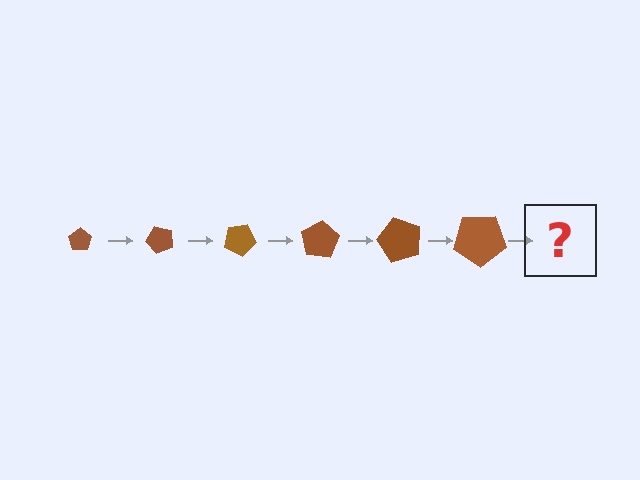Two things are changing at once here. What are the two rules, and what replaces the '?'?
The two rules are that the pentagon grows larger each step and it rotates 50 degrees each step. The '?' should be a pentagon, larger than the previous one and rotated 300 degrees from the start.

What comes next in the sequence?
The next element should be a pentagon, larger than the previous one and rotated 300 degrees from the start.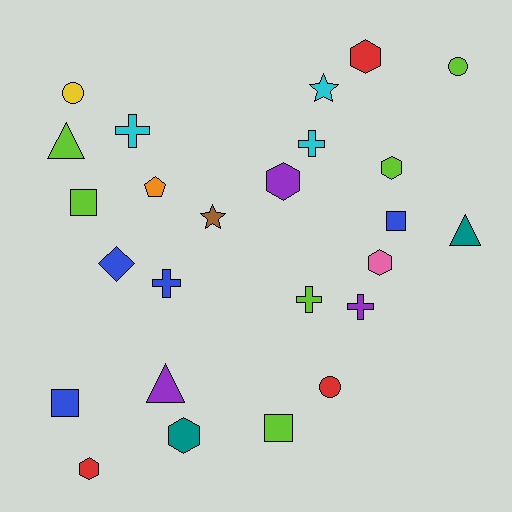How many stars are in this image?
There are 2 stars.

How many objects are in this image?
There are 25 objects.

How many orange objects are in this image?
There is 1 orange object.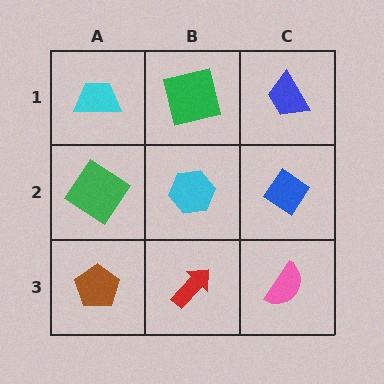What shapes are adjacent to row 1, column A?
A green diamond (row 2, column A), a green square (row 1, column B).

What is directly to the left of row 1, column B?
A cyan trapezoid.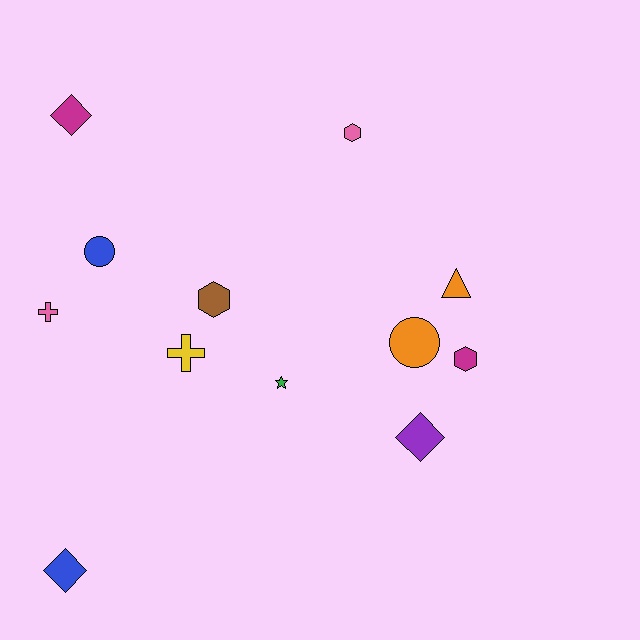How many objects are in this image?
There are 12 objects.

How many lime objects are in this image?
There are no lime objects.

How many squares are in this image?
There are no squares.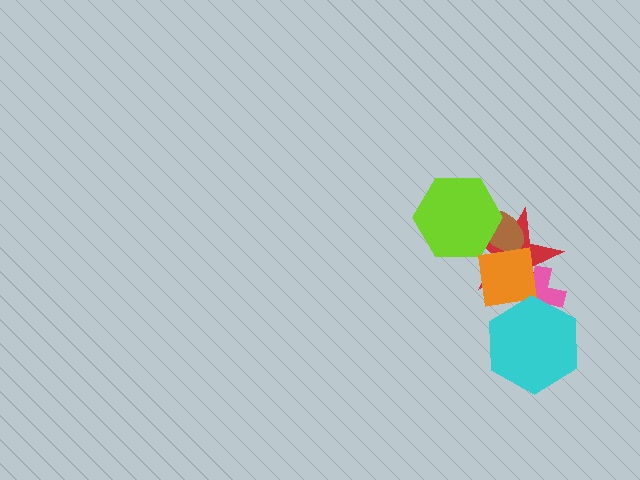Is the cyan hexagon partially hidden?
No, no other shape covers it.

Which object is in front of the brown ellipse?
The lime hexagon is in front of the brown ellipse.